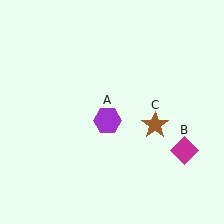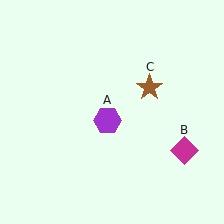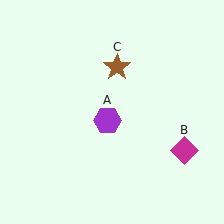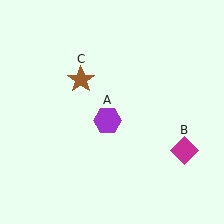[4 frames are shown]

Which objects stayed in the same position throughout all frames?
Purple hexagon (object A) and magenta diamond (object B) remained stationary.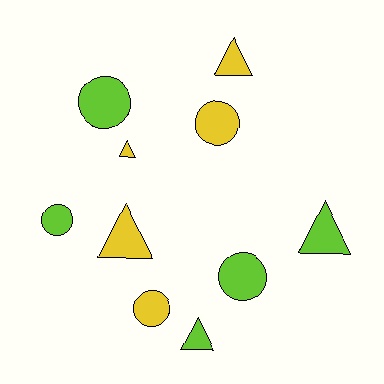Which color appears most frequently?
Yellow, with 5 objects.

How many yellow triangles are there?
There are 3 yellow triangles.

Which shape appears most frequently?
Circle, with 5 objects.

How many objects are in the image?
There are 10 objects.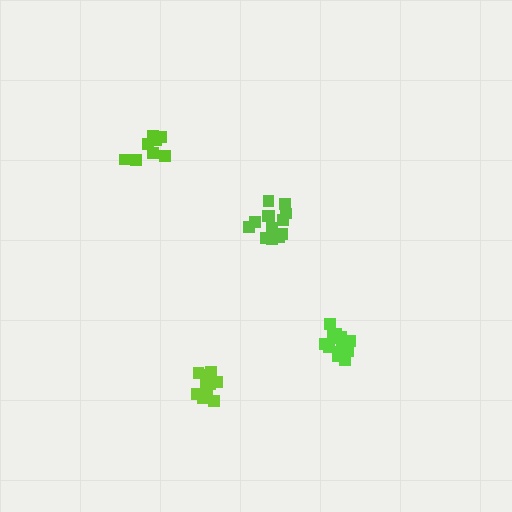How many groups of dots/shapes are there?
There are 4 groups.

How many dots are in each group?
Group 1: 13 dots, Group 2: 11 dots, Group 3: 13 dots, Group 4: 9 dots (46 total).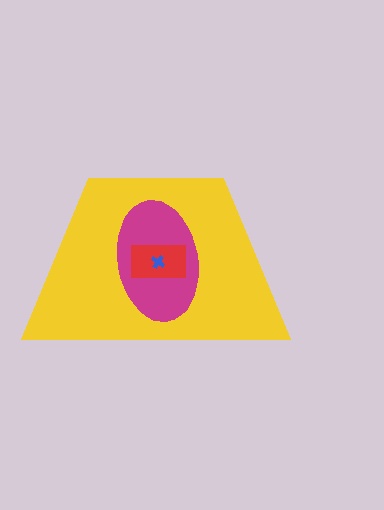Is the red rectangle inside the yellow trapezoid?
Yes.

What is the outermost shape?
The yellow trapezoid.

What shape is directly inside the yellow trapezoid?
The magenta ellipse.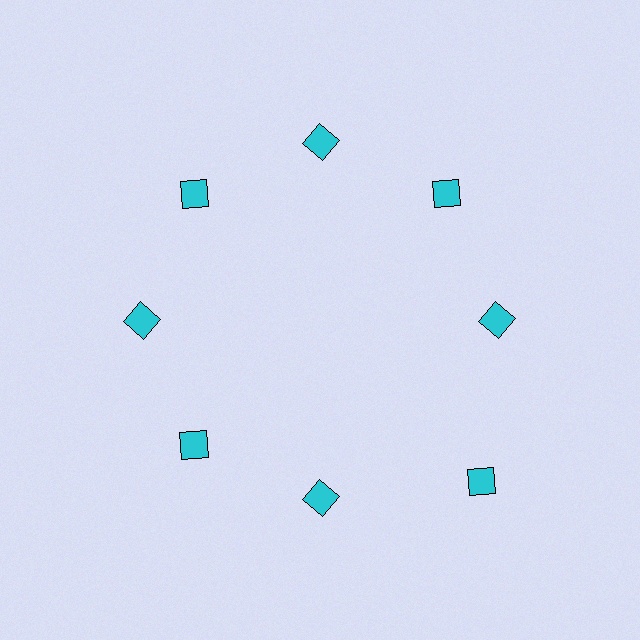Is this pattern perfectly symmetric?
No. The 8 cyan squares are arranged in a ring, but one element near the 4 o'clock position is pushed outward from the center, breaking the 8-fold rotational symmetry.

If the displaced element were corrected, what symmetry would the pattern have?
It would have 8-fold rotational symmetry — the pattern would map onto itself every 45 degrees.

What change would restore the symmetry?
The symmetry would be restored by moving it inward, back onto the ring so that all 8 squares sit at equal angles and equal distance from the center.